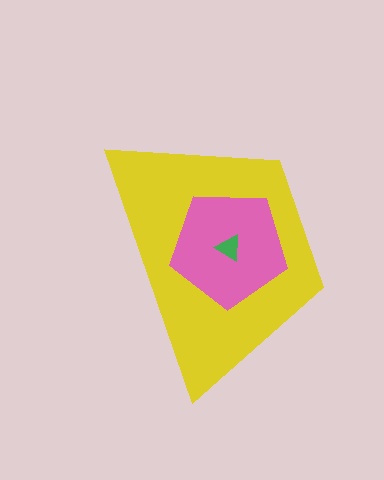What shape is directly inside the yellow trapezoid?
The pink pentagon.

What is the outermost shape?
The yellow trapezoid.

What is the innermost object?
The green triangle.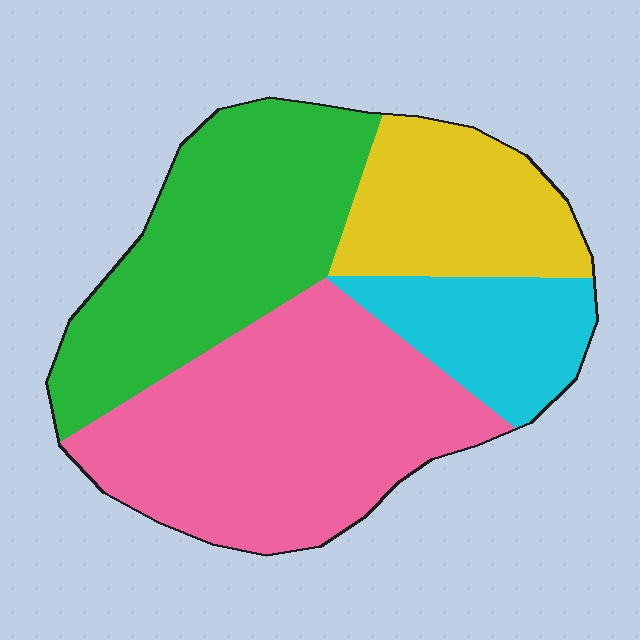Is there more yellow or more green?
Green.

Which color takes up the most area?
Pink, at roughly 40%.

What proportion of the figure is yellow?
Yellow covers 18% of the figure.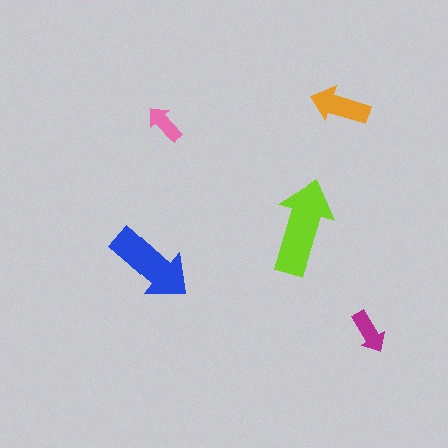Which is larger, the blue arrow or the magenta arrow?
The blue one.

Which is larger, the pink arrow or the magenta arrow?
The magenta one.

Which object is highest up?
The orange arrow is topmost.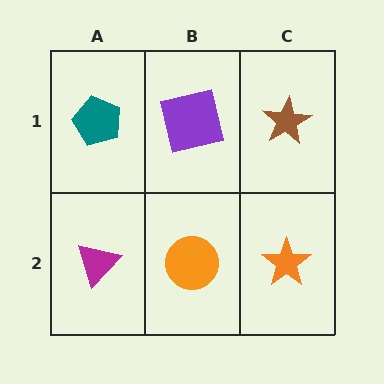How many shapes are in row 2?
3 shapes.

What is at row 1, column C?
A brown star.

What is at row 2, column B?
An orange circle.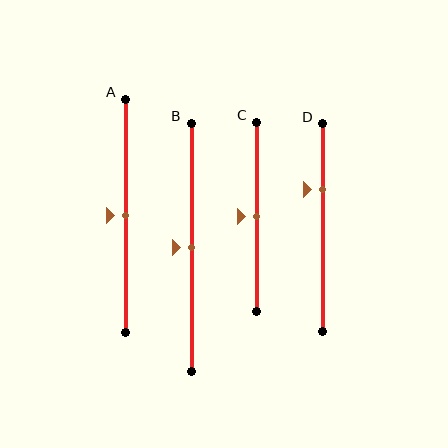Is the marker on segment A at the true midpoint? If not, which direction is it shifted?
Yes, the marker on segment A is at the true midpoint.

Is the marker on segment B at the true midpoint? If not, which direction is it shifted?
Yes, the marker on segment B is at the true midpoint.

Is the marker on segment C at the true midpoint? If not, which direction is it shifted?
Yes, the marker on segment C is at the true midpoint.